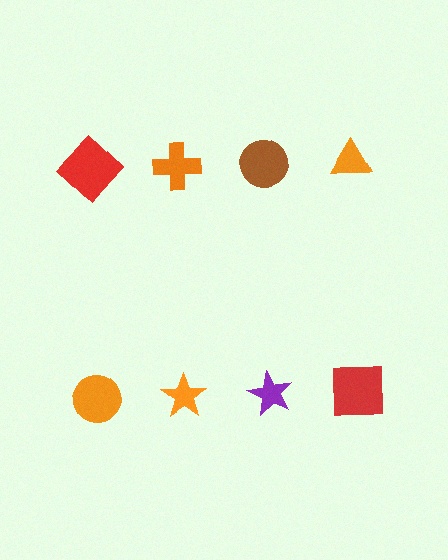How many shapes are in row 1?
4 shapes.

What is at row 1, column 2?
An orange cross.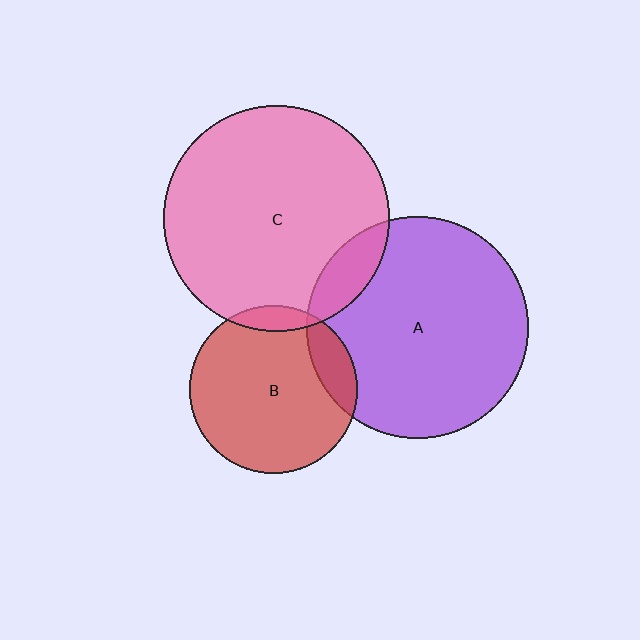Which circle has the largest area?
Circle C (pink).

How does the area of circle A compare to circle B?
Approximately 1.8 times.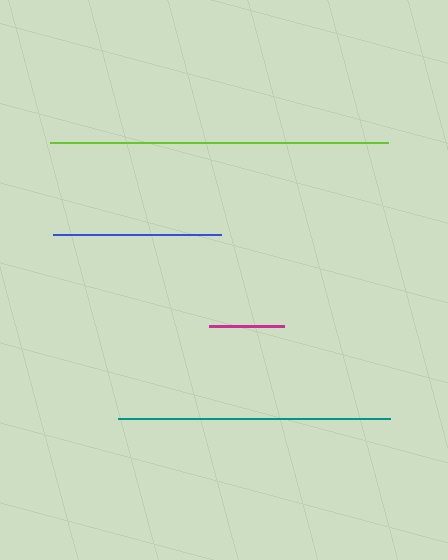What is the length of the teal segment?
The teal segment is approximately 272 pixels long.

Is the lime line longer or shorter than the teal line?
The lime line is longer than the teal line.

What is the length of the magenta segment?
The magenta segment is approximately 76 pixels long.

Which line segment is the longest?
The lime line is the longest at approximately 338 pixels.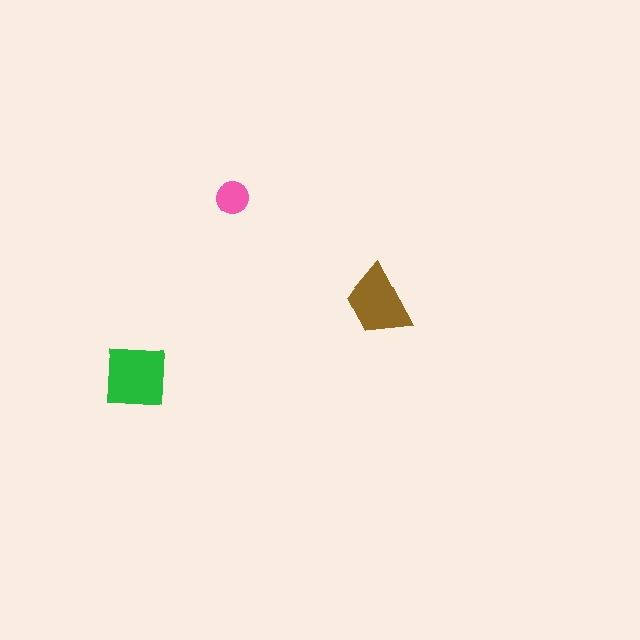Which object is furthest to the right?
The brown trapezoid is rightmost.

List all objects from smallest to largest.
The pink circle, the brown trapezoid, the green square.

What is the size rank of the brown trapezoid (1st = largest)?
2nd.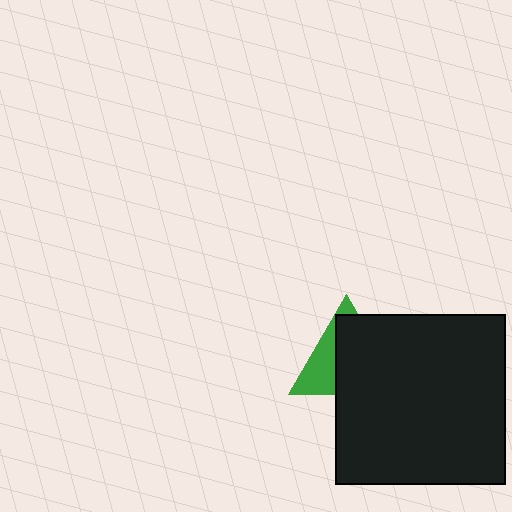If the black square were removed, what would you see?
You would see the complete green triangle.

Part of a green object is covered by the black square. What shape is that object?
It is a triangle.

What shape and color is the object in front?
The object in front is a black square.